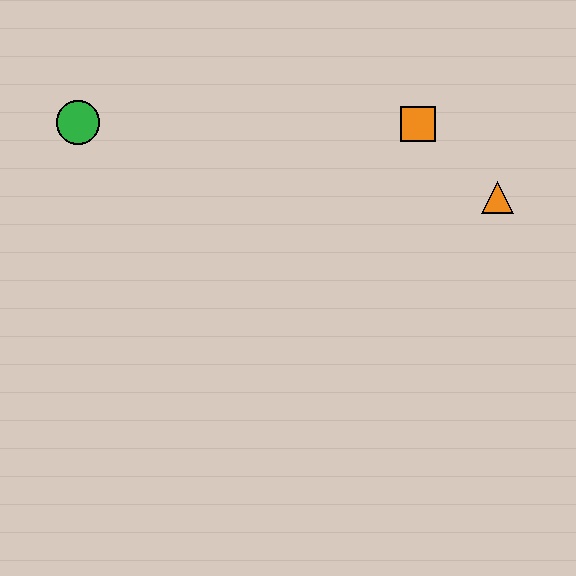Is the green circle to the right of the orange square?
No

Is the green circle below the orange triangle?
No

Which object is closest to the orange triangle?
The orange square is closest to the orange triangle.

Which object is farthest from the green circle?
The orange triangle is farthest from the green circle.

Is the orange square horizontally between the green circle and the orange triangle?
Yes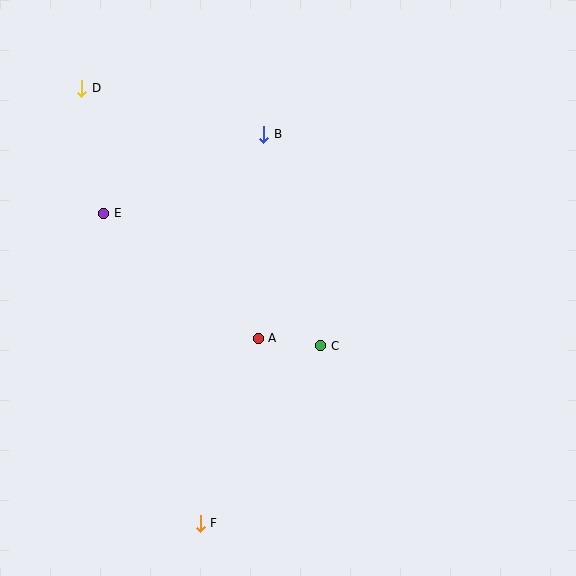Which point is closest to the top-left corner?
Point D is closest to the top-left corner.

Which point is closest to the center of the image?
Point A at (258, 338) is closest to the center.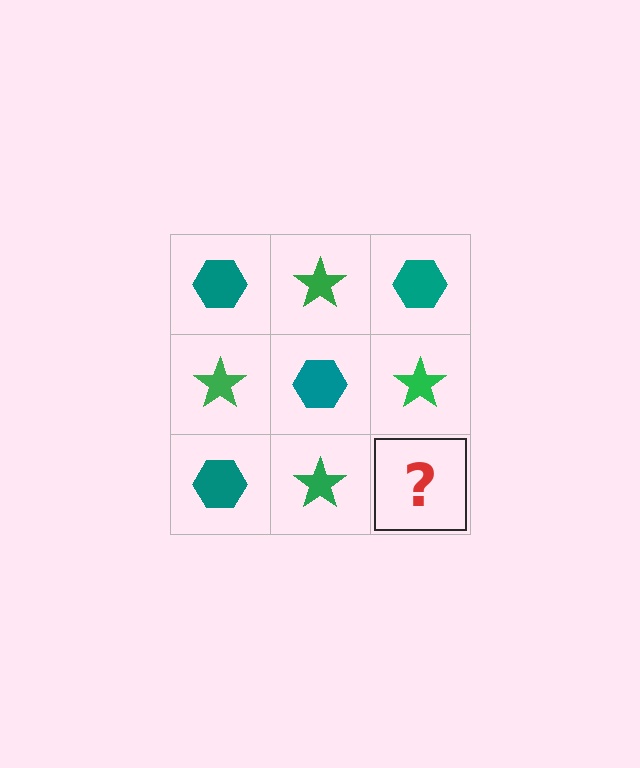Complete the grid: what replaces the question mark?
The question mark should be replaced with a teal hexagon.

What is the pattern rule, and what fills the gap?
The rule is that it alternates teal hexagon and green star in a checkerboard pattern. The gap should be filled with a teal hexagon.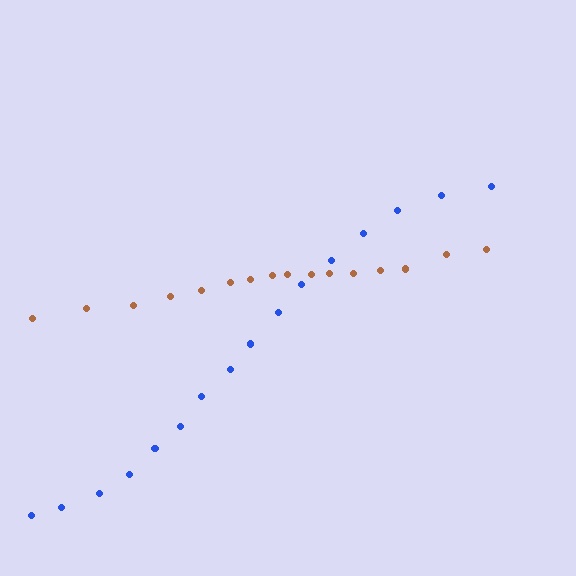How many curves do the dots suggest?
There are 2 distinct paths.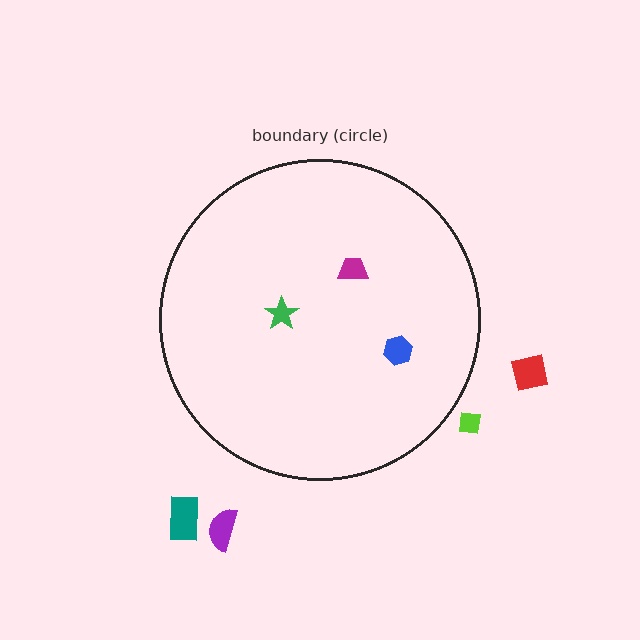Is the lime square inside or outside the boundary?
Outside.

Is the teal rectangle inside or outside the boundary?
Outside.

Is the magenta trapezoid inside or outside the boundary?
Inside.